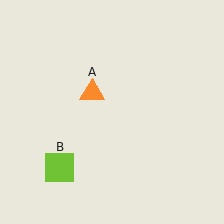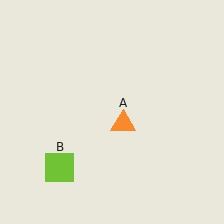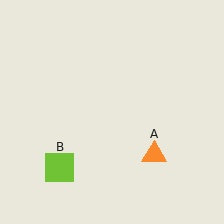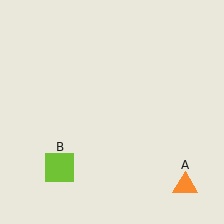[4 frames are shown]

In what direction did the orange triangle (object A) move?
The orange triangle (object A) moved down and to the right.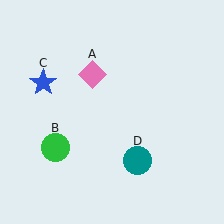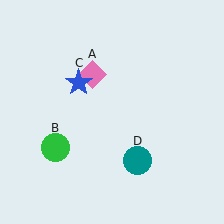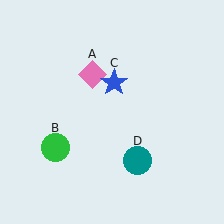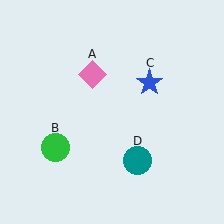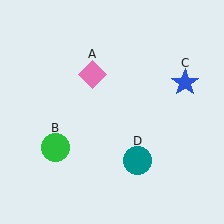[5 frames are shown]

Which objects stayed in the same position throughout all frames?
Pink diamond (object A) and green circle (object B) and teal circle (object D) remained stationary.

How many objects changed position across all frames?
1 object changed position: blue star (object C).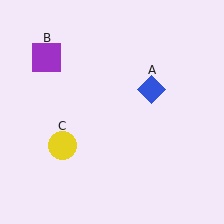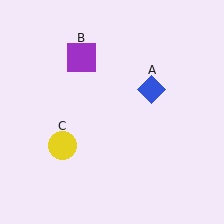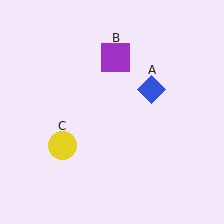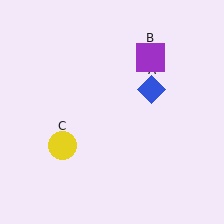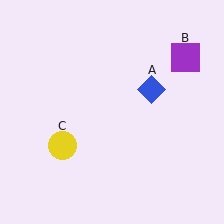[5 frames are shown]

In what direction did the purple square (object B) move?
The purple square (object B) moved right.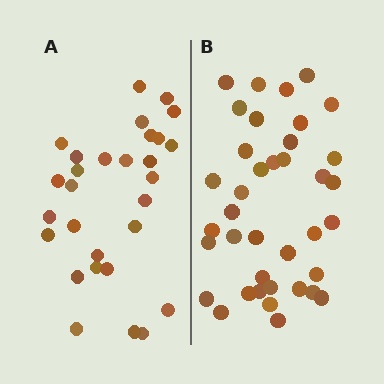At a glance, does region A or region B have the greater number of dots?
Region B (the right region) has more dots.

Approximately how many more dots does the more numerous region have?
Region B has roughly 8 or so more dots than region A.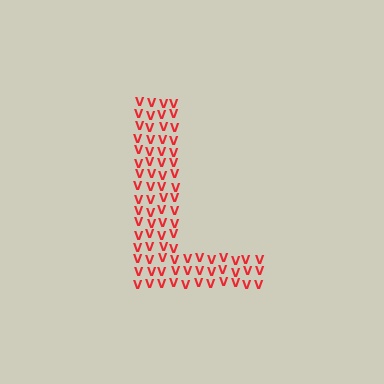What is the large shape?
The large shape is the letter L.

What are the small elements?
The small elements are letter V's.